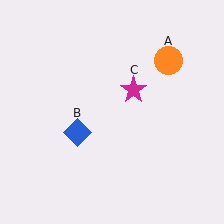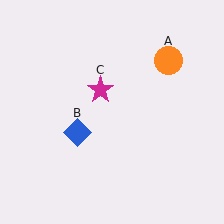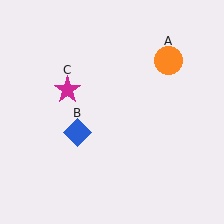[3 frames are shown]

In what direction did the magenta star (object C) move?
The magenta star (object C) moved left.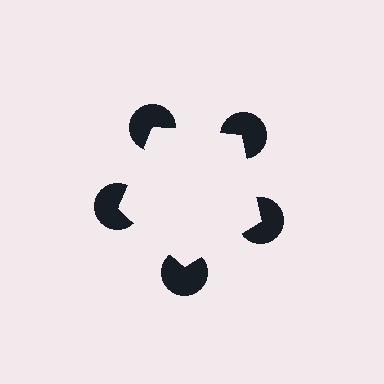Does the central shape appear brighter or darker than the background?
It typically appears slightly brighter than the background, even though no actual brightness change is drawn.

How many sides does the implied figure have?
5 sides.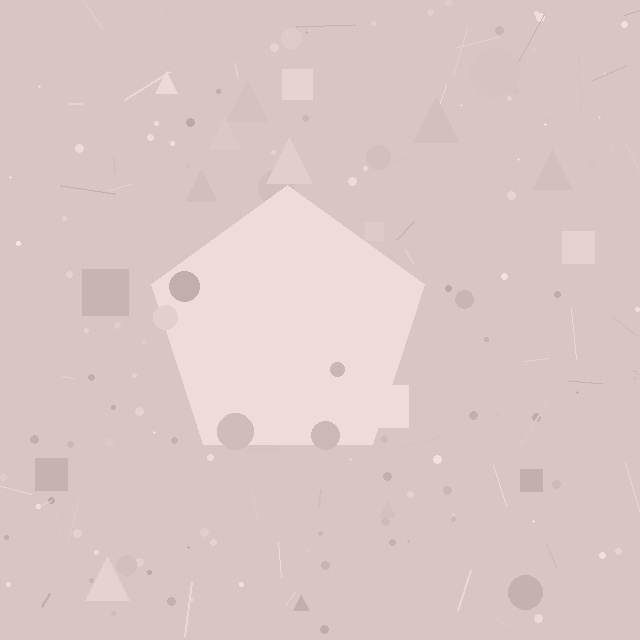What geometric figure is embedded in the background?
A pentagon is embedded in the background.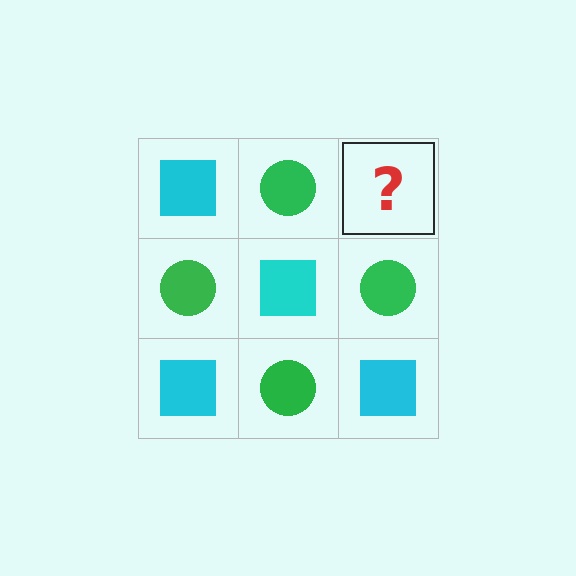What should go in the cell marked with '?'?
The missing cell should contain a cyan square.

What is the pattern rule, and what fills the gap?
The rule is that it alternates cyan square and green circle in a checkerboard pattern. The gap should be filled with a cyan square.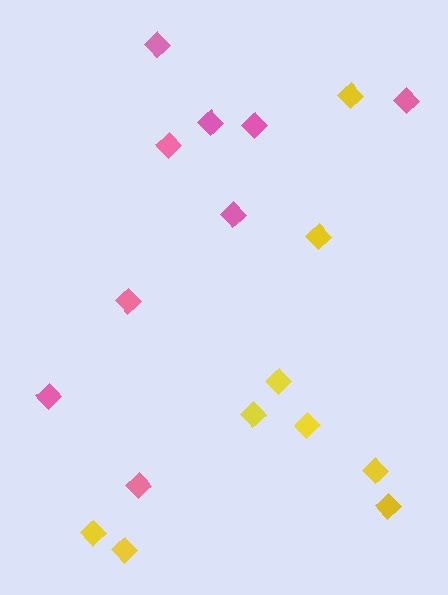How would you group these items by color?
There are 2 groups: one group of yellow diamonds (9) and one group of pink diamonds (9).